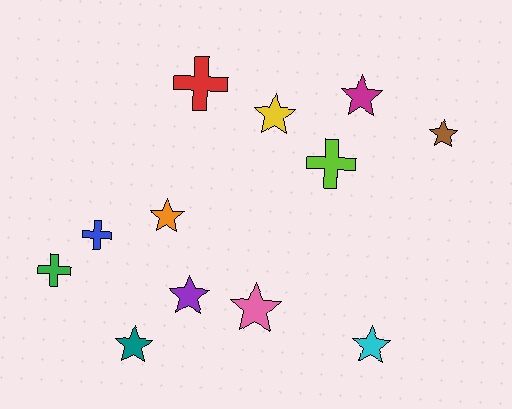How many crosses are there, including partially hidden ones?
There are 4 crosses.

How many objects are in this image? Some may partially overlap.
There are 12 objects.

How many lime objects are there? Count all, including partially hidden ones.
There is 1 lime object.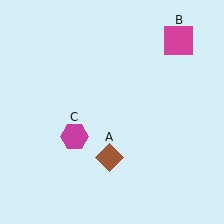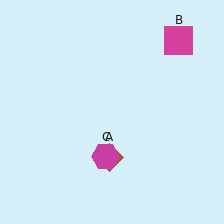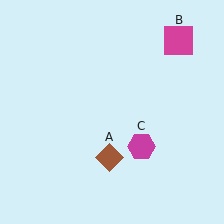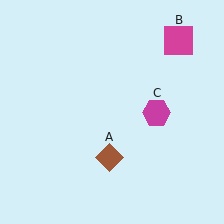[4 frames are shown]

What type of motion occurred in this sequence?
The magenta hexagon (object C) rotated counterclockwise around the center of the scene.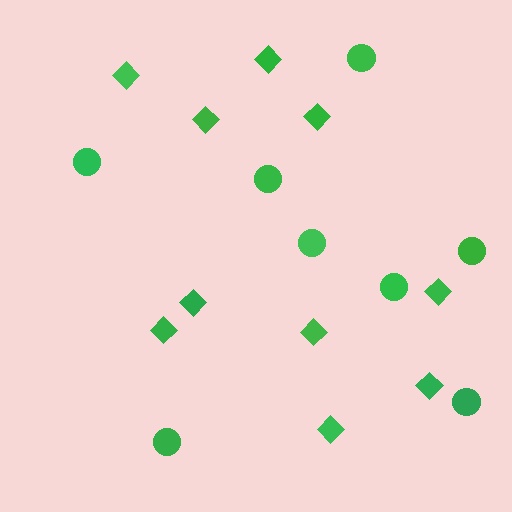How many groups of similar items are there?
There are 2 groups: one group of diamonds (10) and one group of circles (8).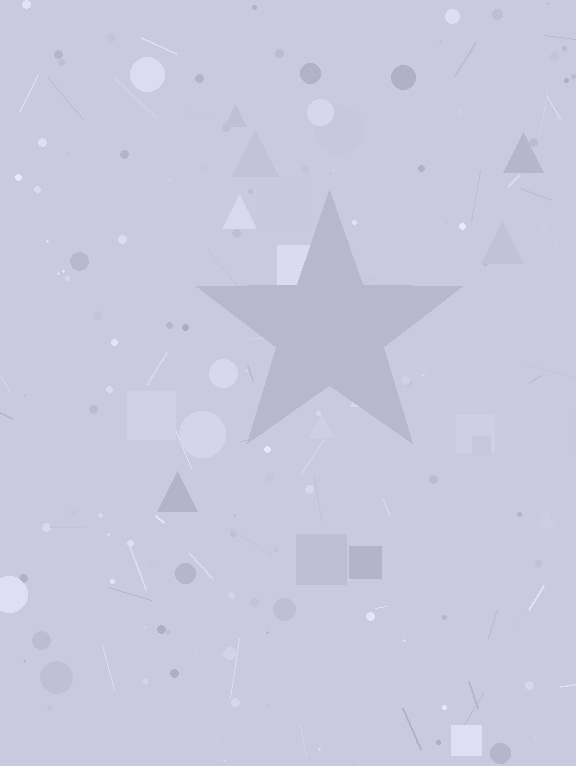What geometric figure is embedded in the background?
A star is embedded in the background.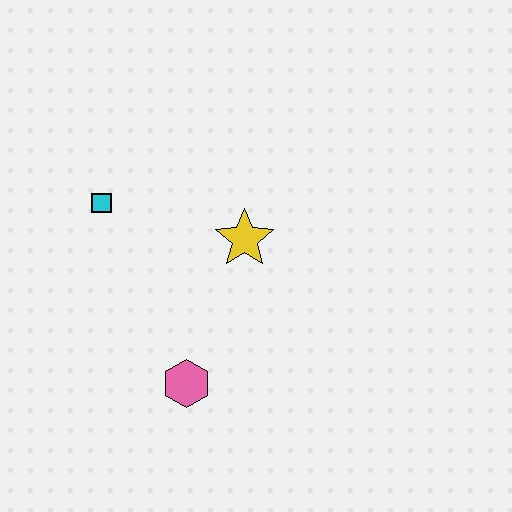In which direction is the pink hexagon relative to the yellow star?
The pink hexagon is below the yellow star.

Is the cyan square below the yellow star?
No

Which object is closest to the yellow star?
The cyan square is closest to the yellow star.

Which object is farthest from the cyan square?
The pink hexagon is farthest from the cyan square.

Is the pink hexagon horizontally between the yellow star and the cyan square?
Yes